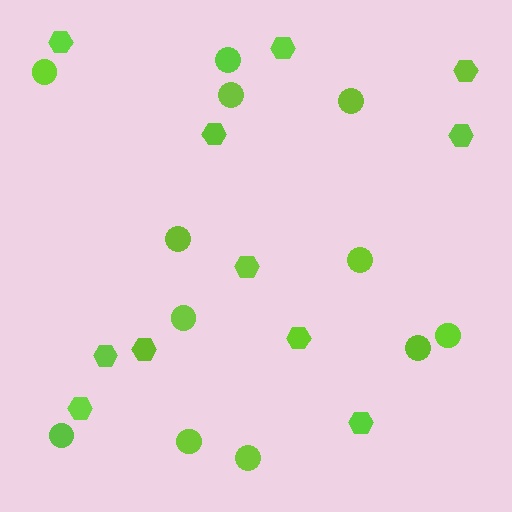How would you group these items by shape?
There are 2 groups: one group of hexagons (11) and one group of circles (12).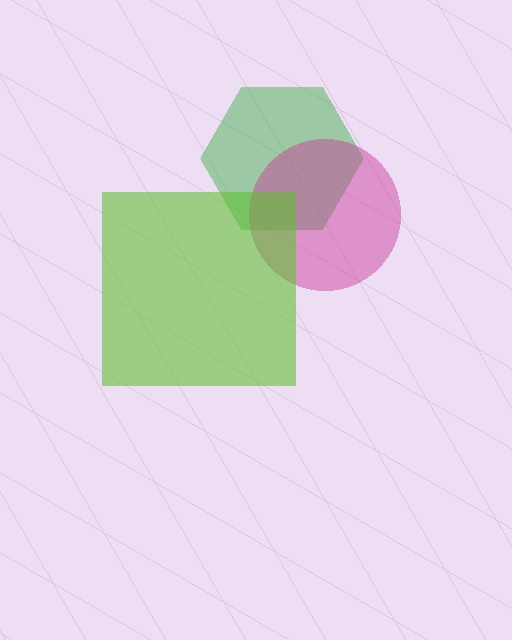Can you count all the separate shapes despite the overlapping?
Yes, there are 3 separate shapes.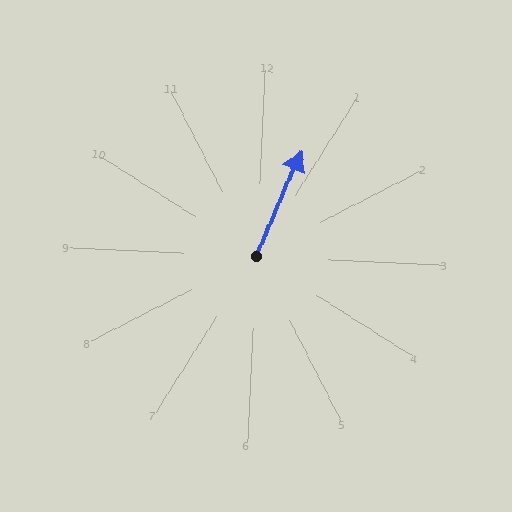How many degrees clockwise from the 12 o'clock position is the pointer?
Approximately 21 degrees.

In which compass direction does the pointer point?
North.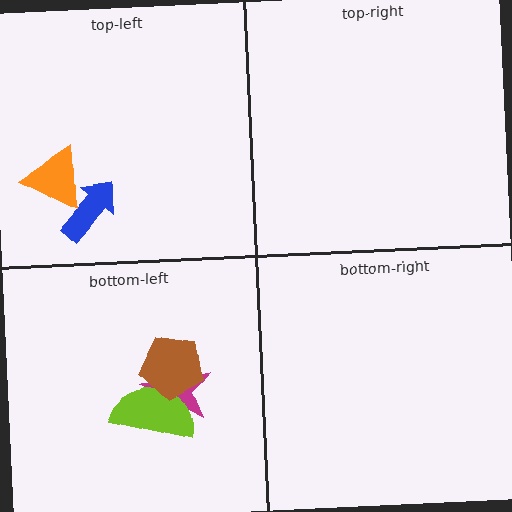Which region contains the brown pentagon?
The bottom-left region.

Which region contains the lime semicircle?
The bottom-left region.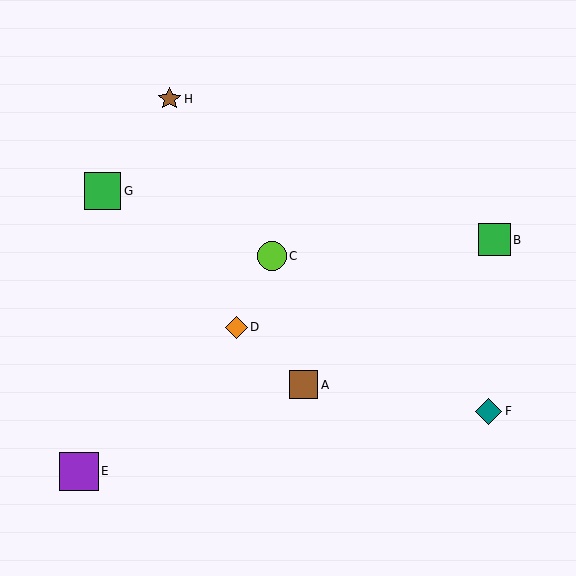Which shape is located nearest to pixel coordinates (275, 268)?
The lime circle (labeled C) at (272, 256) is nearest to that location.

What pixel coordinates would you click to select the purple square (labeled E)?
Click at (79, 471) to select the purple square E.